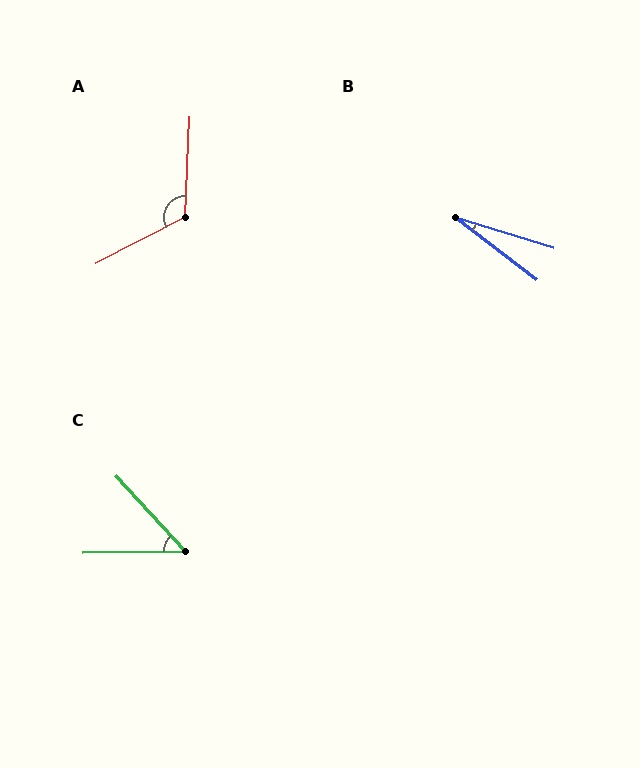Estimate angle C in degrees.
Approximately 48 degrees.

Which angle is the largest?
A, at approximately 120 degrees.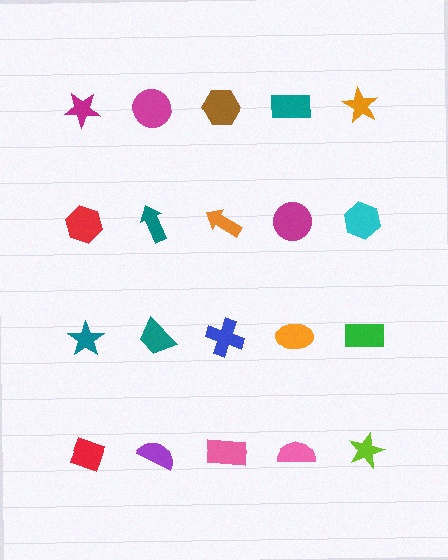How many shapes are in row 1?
5 shapes.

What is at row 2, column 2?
A teal arrow.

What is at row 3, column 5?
A green rectangle.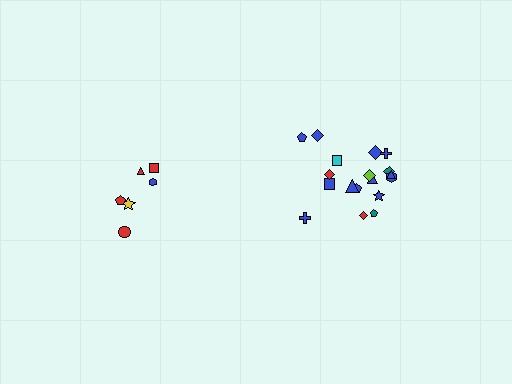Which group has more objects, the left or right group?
The right group.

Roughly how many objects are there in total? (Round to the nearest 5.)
Roughly 25 objects in total.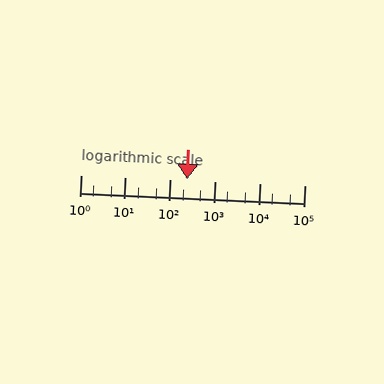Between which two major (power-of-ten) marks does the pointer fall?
The pointer is between 100 and 1000.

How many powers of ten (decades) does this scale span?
The scale spans 5 decades, from 1 to 100000.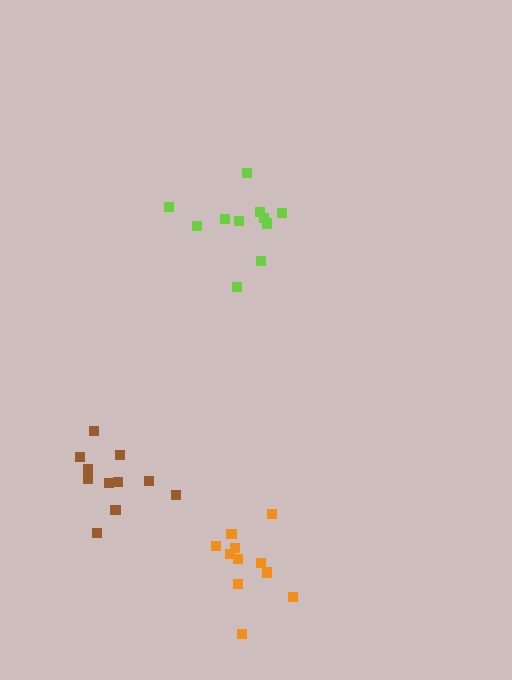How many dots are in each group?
Group 1: 11 dots, Group 2: 11 dots, Group 3: 11 dots (33 total).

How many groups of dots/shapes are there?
There are 3 groups.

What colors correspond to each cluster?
The clusters are colored: brown, lime, orange.